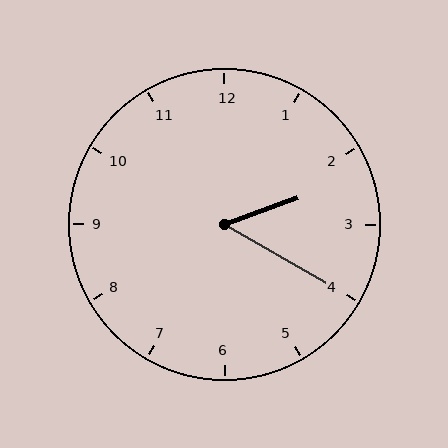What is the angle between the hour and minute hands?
Approximately 50 degrees.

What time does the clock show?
2:20.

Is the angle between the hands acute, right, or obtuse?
It is acute.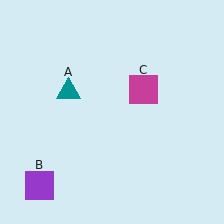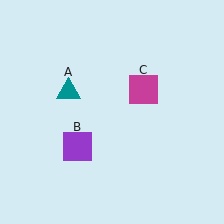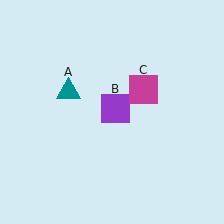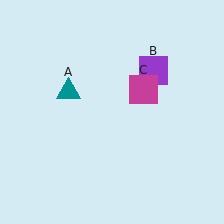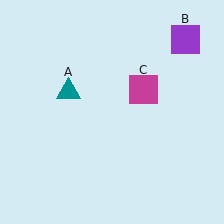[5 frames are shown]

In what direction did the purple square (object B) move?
The purple square (object B) moved up and to the right.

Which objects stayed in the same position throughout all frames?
Teal triangle (object A) and magenta square (object C) remained stationary.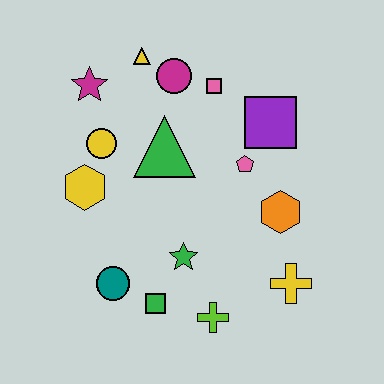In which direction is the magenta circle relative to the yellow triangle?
The magenta circle is to the right of the yellow triangle.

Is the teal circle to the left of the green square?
Yes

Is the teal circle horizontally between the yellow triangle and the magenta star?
Yes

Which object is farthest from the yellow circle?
The yellow cross is farthest from the yellow circle.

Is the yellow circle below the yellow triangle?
Yes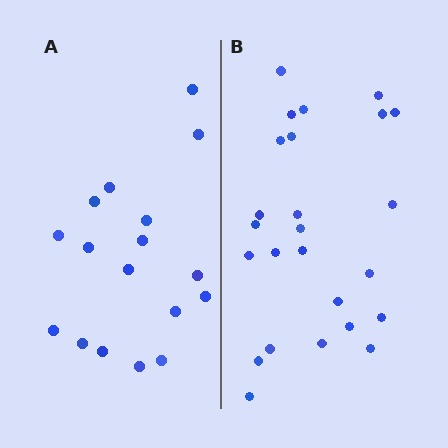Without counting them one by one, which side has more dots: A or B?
Region B (the right region) has more dots.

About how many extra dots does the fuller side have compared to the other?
Region B has roughly 8 or so more dots than region A.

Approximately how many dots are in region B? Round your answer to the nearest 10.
About 20 dots. (The exact count is 25, which rounds to 20.)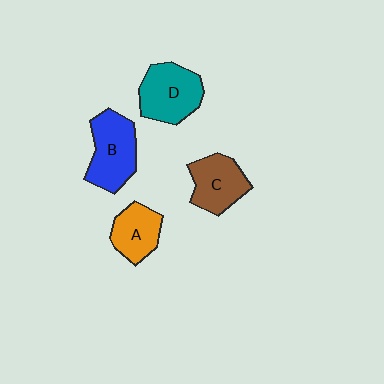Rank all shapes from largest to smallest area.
From largest to smallest: B (blue), D (teal), C (brown), A (orange).